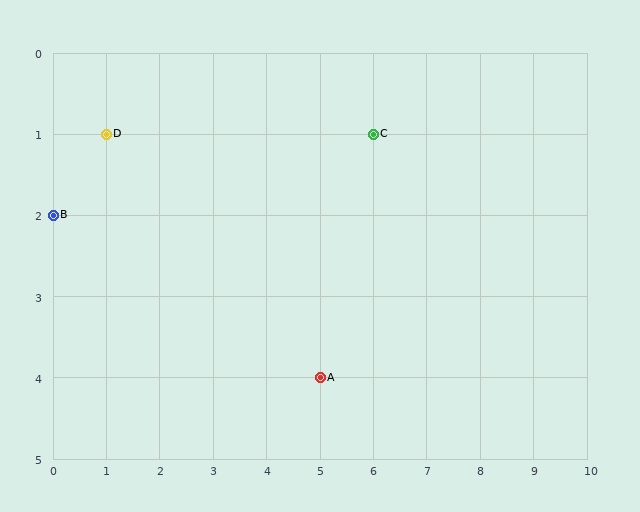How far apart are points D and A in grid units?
Points D and A are 4 columns and 3 rows apart (about 5.0 grid units diagonally).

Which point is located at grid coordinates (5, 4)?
Point A is at (5, 4).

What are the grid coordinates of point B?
Point B is at grid coordinates (0, 2).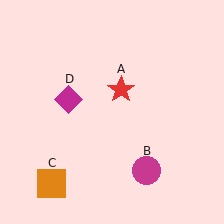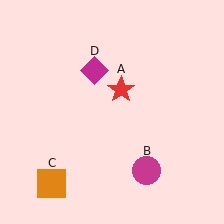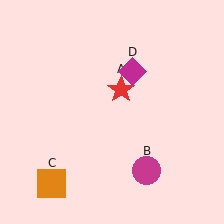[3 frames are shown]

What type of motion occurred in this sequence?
The magenta diamond (object D) rotated clockwise around the center of the scene.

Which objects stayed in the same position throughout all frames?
Red star (object A) and magenta circle (object B) and orange square (object C) remained stationary.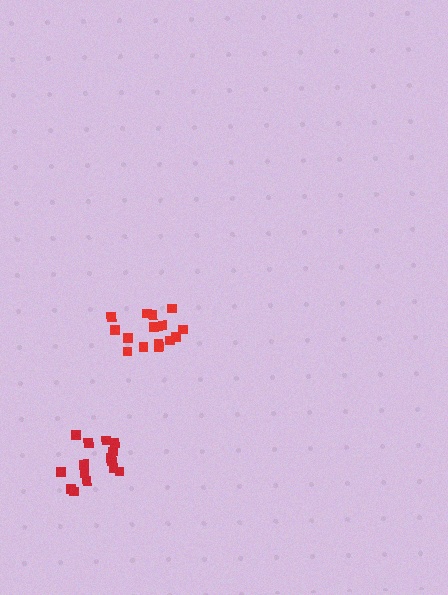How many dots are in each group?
Group 1: 15 dots, Group 2: 15 dots (30 total).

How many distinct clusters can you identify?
There are 2 distinct clusters.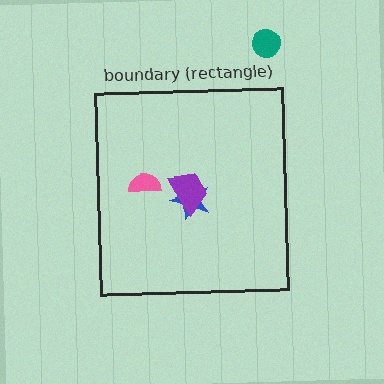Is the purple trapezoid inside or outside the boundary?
Inside.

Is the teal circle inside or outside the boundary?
Outside.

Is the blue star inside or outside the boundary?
Inside.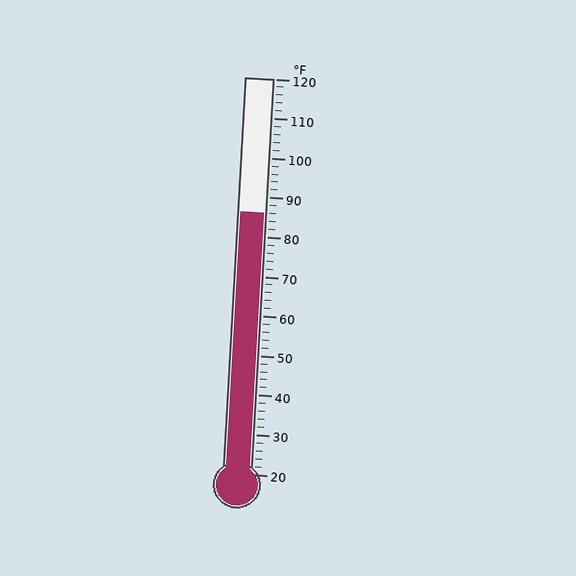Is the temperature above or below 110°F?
The temperature is below 110°F.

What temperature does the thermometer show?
The thermometer shows approximately 86°F.